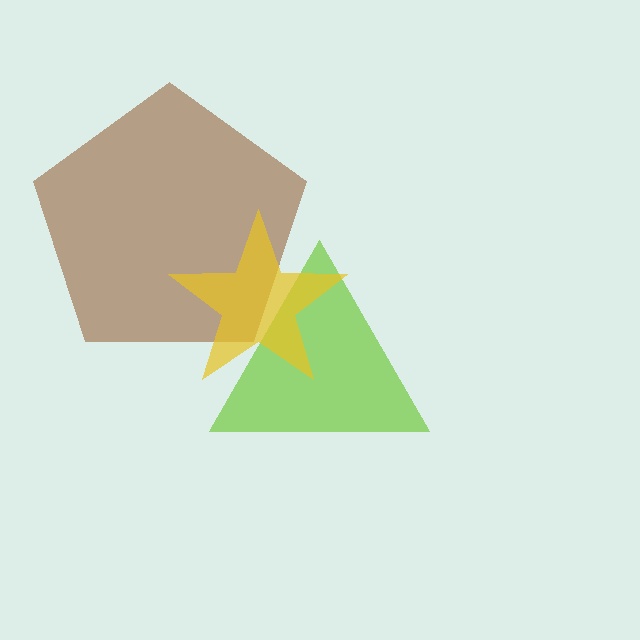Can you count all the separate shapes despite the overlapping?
Yes, there are 3 separate shapes.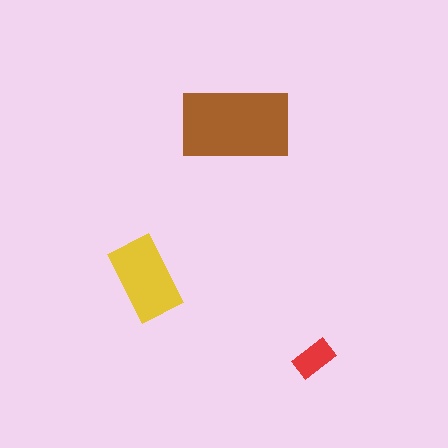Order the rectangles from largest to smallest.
the brown one, the yellow one, the red one.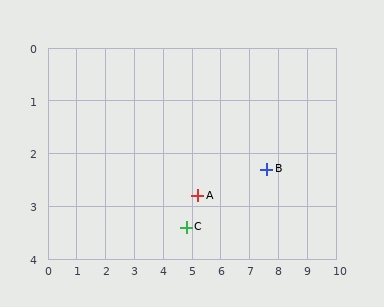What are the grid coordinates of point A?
Point A is at approximately (5.2, 2.8).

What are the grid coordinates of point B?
Point B is at approximately (7.6, 2.3).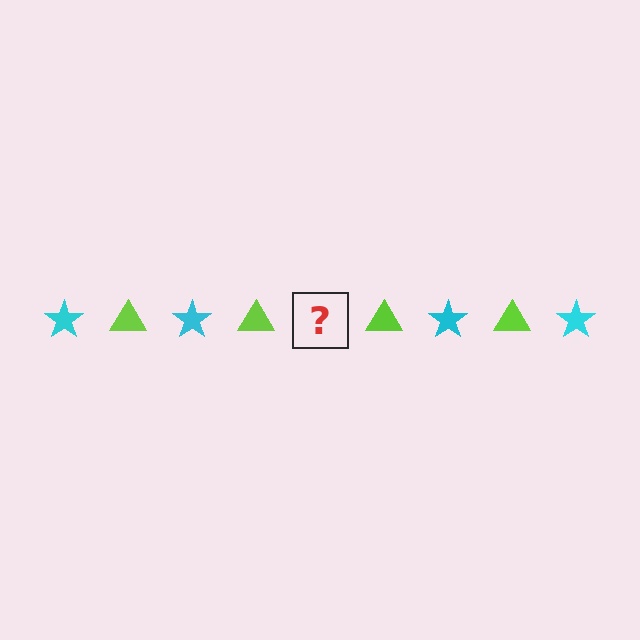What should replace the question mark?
The question mark should be replaced with a cyan star.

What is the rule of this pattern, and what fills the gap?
The rule is that the pattern alternates between cyan star and lime triangle. The gap should be filled with a cyan star.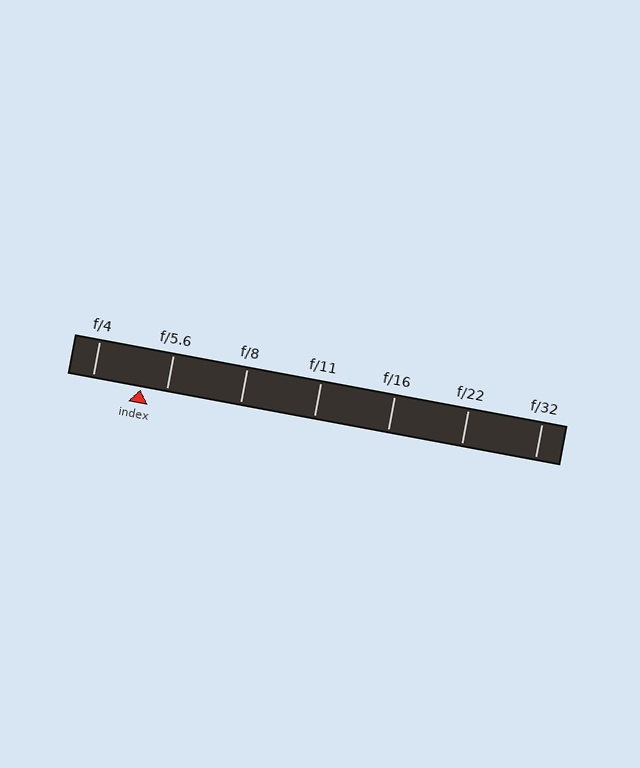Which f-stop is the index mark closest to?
The index mark is closest to f/5.6.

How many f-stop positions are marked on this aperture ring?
There are 7 f-stop positions marked.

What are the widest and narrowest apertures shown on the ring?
The widest aperture shown is f/4 and the narrowest is f/32.